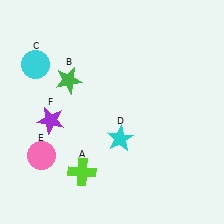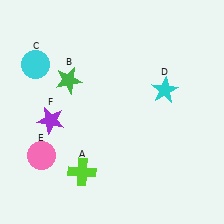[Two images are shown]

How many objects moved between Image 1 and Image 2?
1 object moved between the two images.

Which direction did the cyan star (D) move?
The cyan star (D) moved up.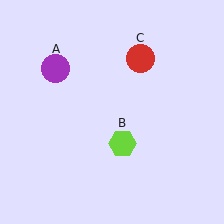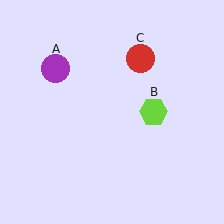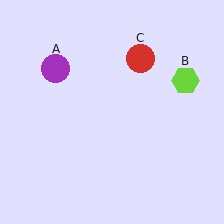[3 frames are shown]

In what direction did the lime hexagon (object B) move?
The lime hexagon (object B) moved up and to the right.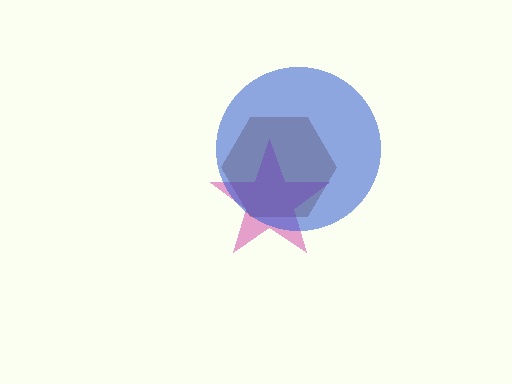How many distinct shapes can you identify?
There are 3 distinct shapes: a brown hexagon, a magenta star, a blue circle.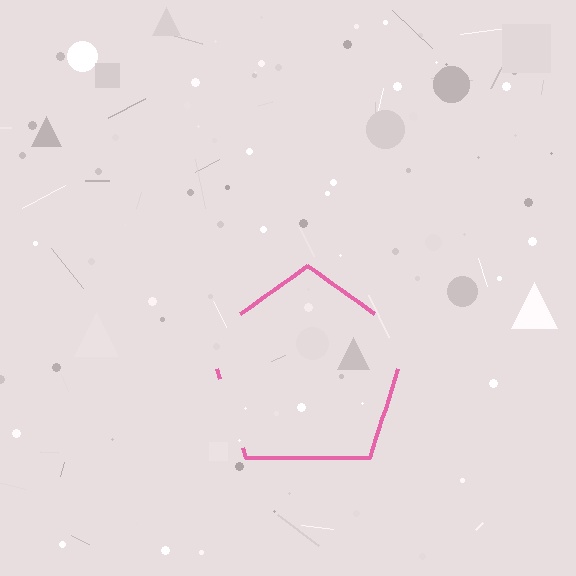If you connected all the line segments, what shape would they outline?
They would outline a pentagon.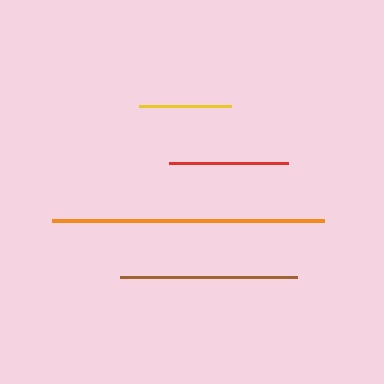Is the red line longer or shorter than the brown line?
The brown line is longer than the red line.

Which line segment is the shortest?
The yellow line is the shortest at approximately 92 pixels.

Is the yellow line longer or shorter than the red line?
The red line is longer than the yellow line.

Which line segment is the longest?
The orange line is the longest at approximately 272 pixels.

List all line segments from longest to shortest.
From longest to shortest: orange, brown, red, yellow.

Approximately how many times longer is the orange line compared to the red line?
The orange line is approximately 2.3 times the length of the red line.